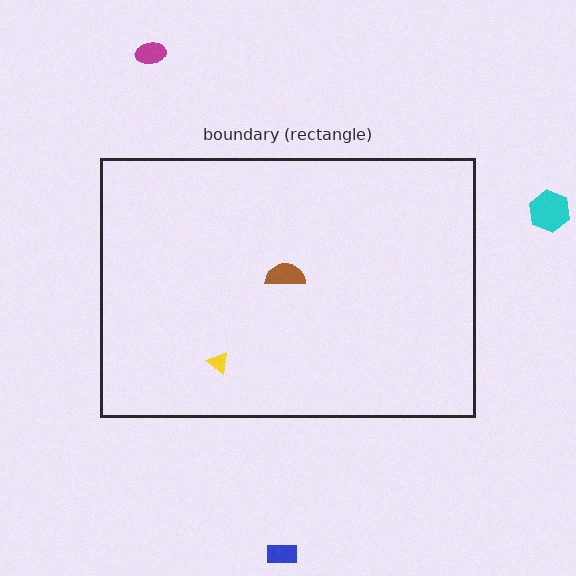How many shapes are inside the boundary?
2 inside, 3 outside.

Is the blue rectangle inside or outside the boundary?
Outside.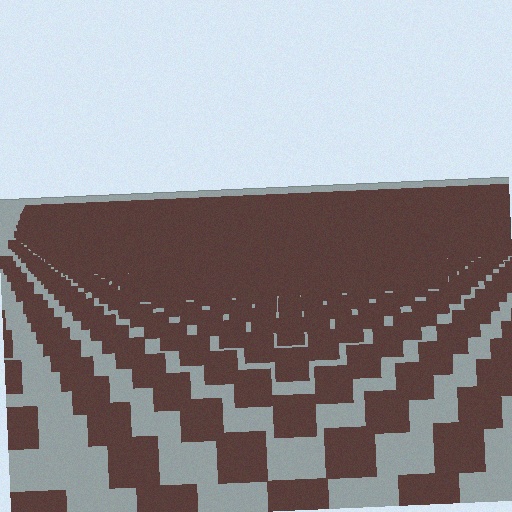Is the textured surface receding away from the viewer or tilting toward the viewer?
The surface is receding away from the viewer. Texture elements get smaller and denser toward the top.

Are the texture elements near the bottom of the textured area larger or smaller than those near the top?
Larger. Near the bottom, elements are closer to the viewer and appear at a bigger on-screen size.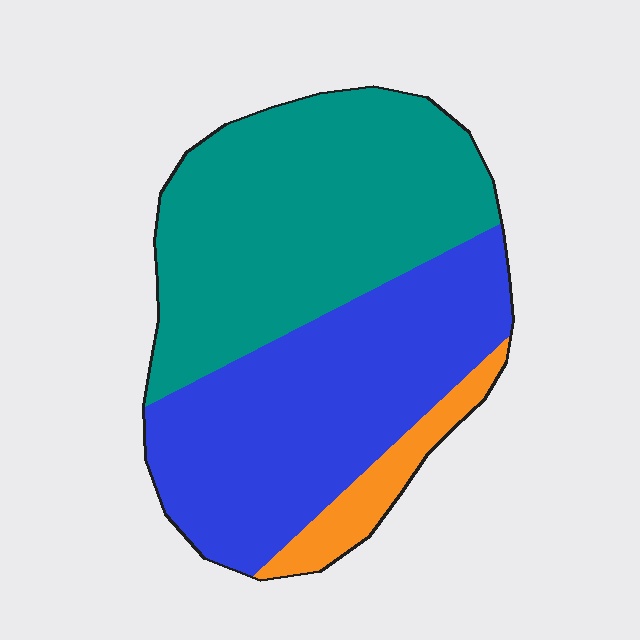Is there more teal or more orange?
Teal.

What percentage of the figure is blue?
Blue covers roughly 45% of the figure.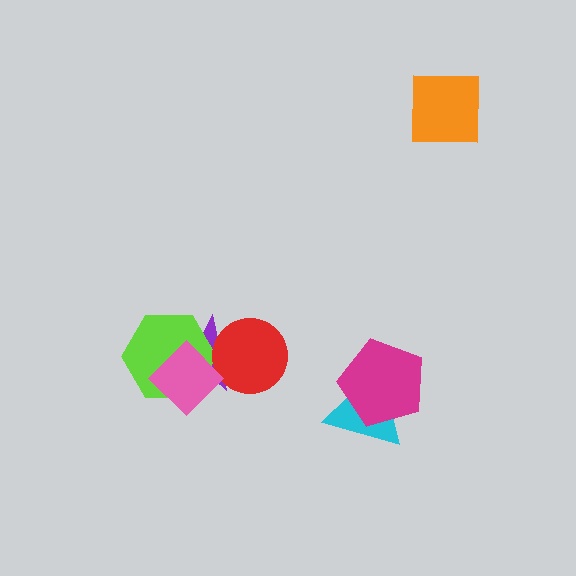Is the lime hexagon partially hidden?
Yes, it is partially covered by another shape.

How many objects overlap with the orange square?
0 objects overlap with the orange square.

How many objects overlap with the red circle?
1 object overlaps with the red circle.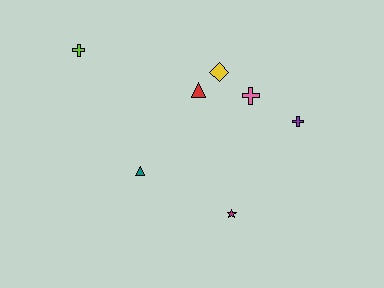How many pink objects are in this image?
There is 1 pink object.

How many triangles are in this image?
There are 2 triangles.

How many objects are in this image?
There are 7 objects.